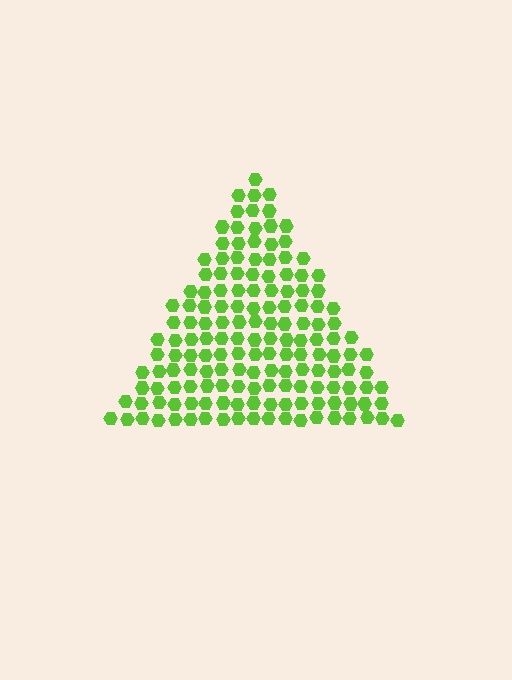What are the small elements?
The small elements are hexagons.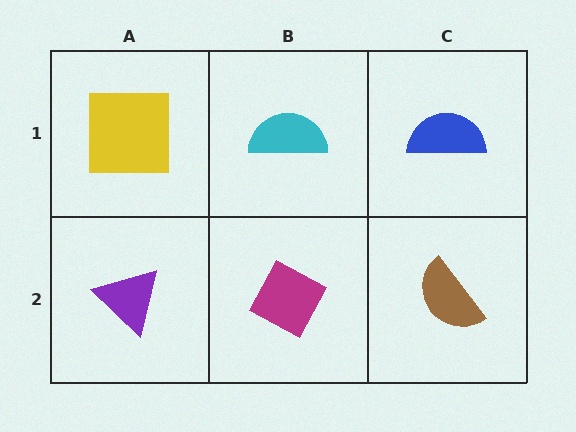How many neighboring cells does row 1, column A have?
2.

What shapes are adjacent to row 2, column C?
A blue semicircle (row 1, column C), a magenta diamond (row 2, column B).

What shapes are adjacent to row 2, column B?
A cyan semicircle (row 1, column B), a purple triangle (row 2, column A), a brown semicircle (row 2, column C).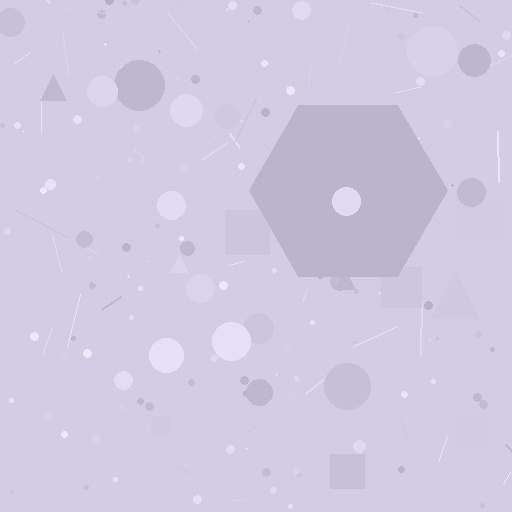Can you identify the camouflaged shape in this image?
The camouflaged shape is a hexagon.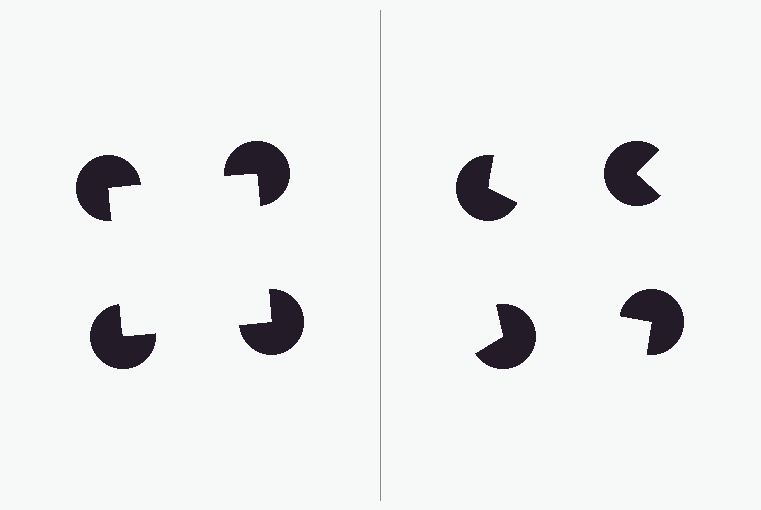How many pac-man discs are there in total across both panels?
8 — 4 on each side.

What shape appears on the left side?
An illusory square.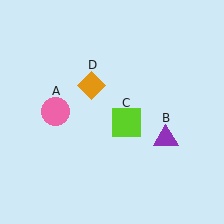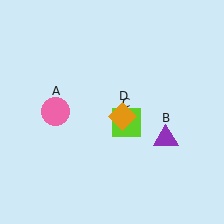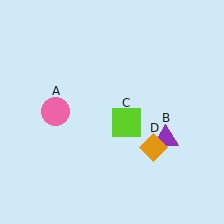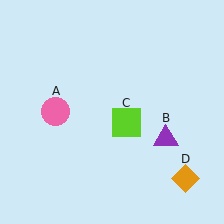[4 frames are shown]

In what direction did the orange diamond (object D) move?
The orange diamond (object D) moved down and to the right.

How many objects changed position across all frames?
1 object changed position: orange diamond (object D).